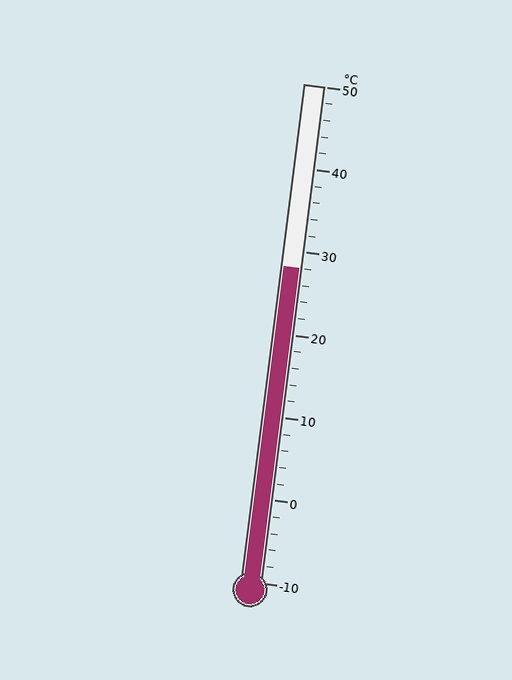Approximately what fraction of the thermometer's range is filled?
The thermometer is filled to approximately 65% of its range.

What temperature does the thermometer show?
The thermometer shows approximately 28°C.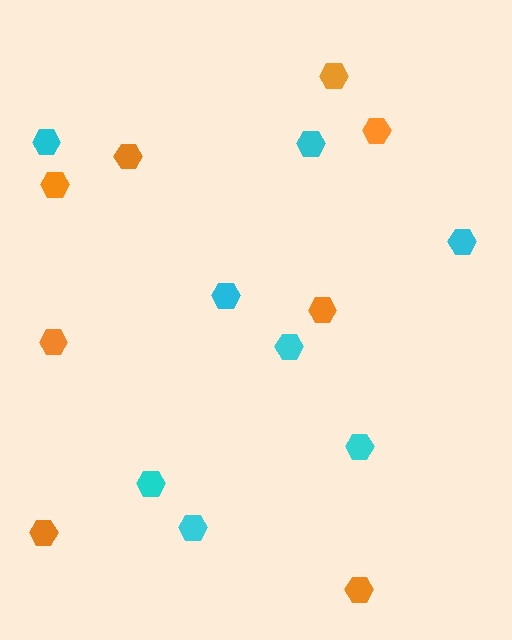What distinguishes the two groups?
There are 2 groups: one group of orange hexagons (8) and one group of cyan hexagons (8).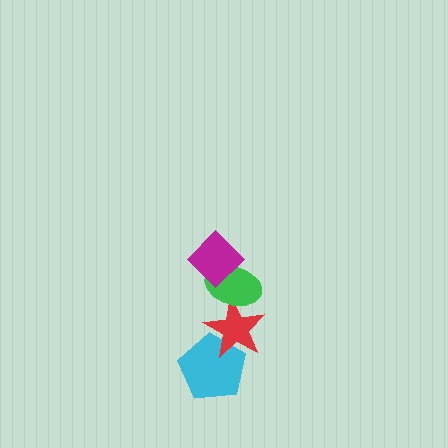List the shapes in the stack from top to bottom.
From top to bottom: the magenta diamond, the green ellipse, the red star, the cyan pentagon.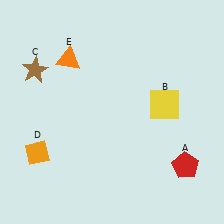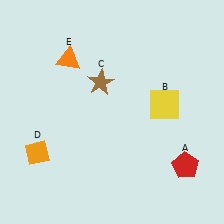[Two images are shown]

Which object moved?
The brown star (C) moved right.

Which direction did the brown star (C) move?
The brown star (C) moved right.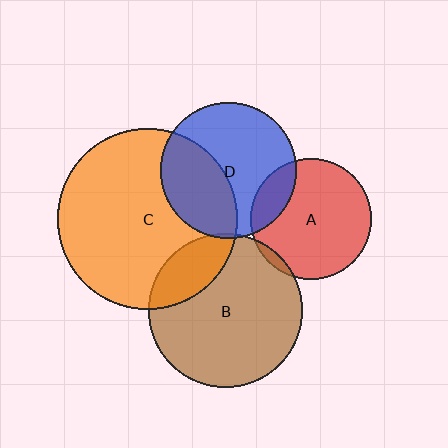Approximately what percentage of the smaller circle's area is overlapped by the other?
Approximately 20%.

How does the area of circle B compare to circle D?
Approximately 1.3 times.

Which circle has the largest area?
Circle C (orange).